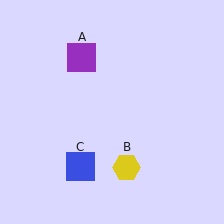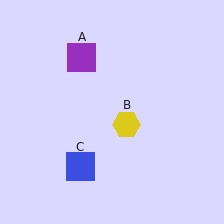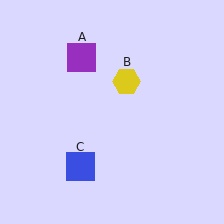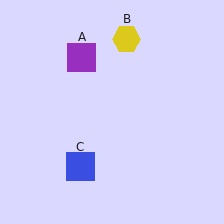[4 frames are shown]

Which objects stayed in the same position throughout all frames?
Purple square (object A) and blue square (object C) remained stationary.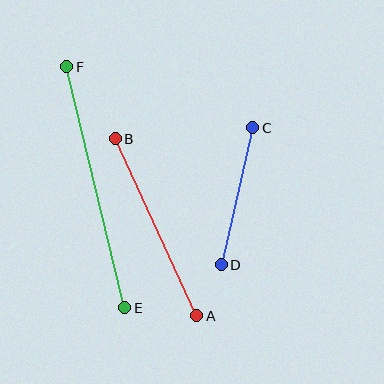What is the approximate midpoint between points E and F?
The midpoint is at approximately (96, 187) pixels.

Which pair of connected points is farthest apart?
Points E and F are farthest apart.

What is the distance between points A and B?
The distance is approximately 195 pixels.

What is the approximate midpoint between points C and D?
The midpoint is at approximately (237, 196) pixels.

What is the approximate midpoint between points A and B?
The midpoint is at approximately (156, 227) pixels.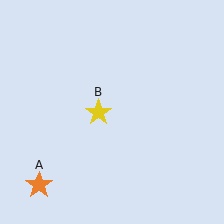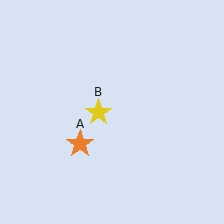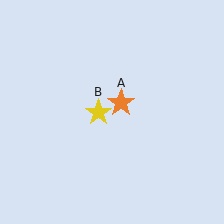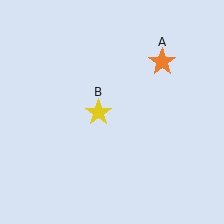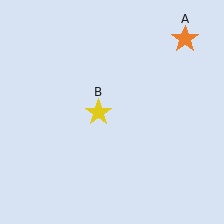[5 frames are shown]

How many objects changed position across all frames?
1 object changed position: orange star (object A).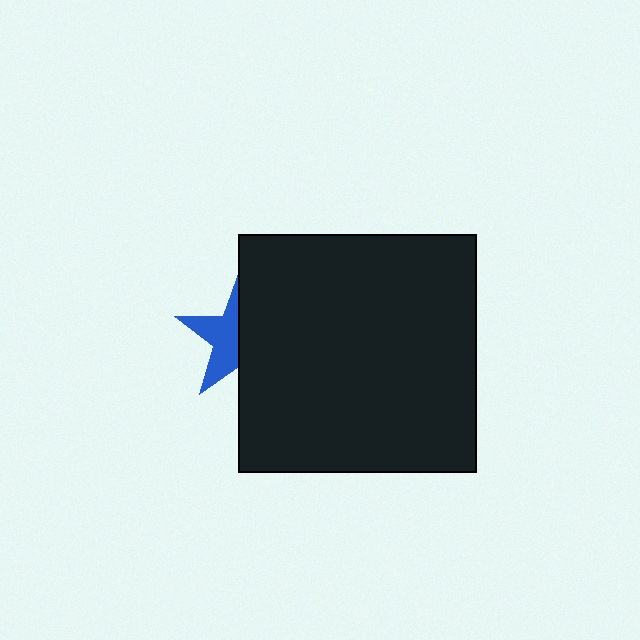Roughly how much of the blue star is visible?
About half of it is visible (roughly 46%).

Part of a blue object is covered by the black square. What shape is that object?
It is a star.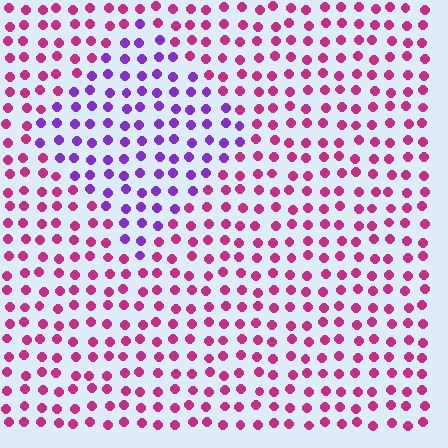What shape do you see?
I see a diamond.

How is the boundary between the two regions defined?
The boundary is defined purely by a slight shift in hue (about 48 degrees). Spacing, size, and orientation are identical on both sides.